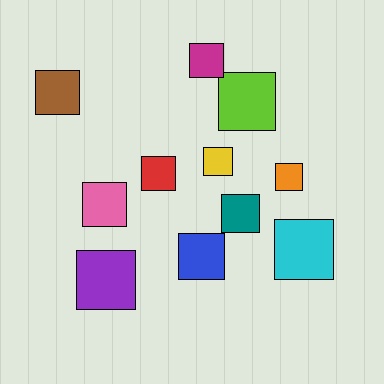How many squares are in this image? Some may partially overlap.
There are 11 squares.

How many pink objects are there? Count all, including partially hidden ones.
There is 1 pink object.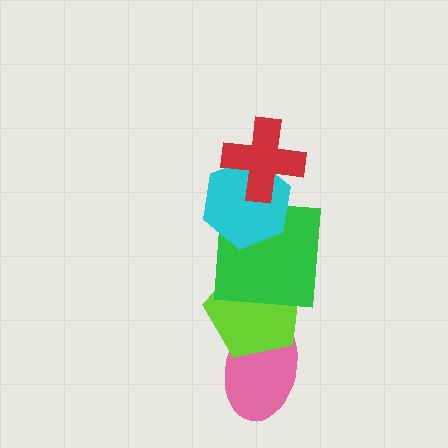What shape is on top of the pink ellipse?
The lime pentagon is on top of the pink ellipse.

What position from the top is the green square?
The green square is 3rd from the top.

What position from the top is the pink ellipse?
The pink ellipse is 5th from the top.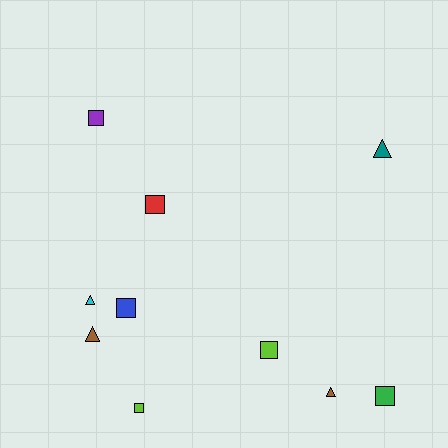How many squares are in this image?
There are 6 squares.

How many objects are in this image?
There are 10 objects.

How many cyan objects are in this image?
There is 1 cyan object.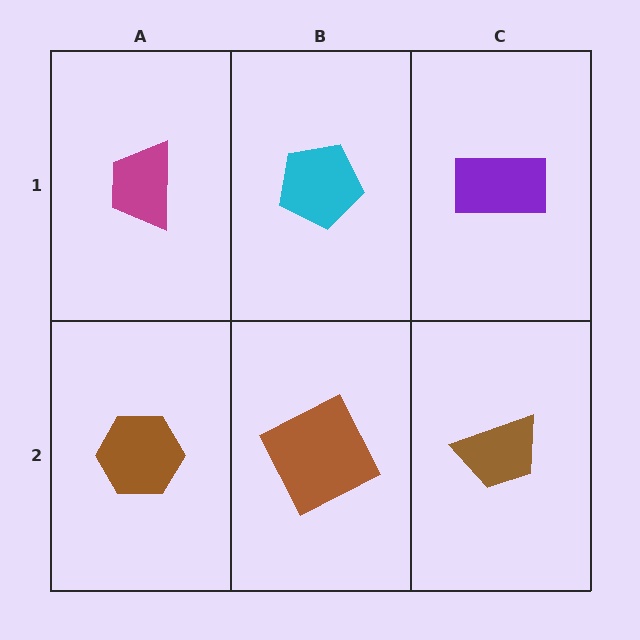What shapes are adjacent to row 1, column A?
A brown hexagon (row 2, column A), a cyan pentagon (row 1, column B).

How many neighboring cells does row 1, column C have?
2.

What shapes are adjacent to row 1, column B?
A brown square (row 2, column B), a magenta trapezoid (row 1, column A), a purple rectangle (row 1, column C).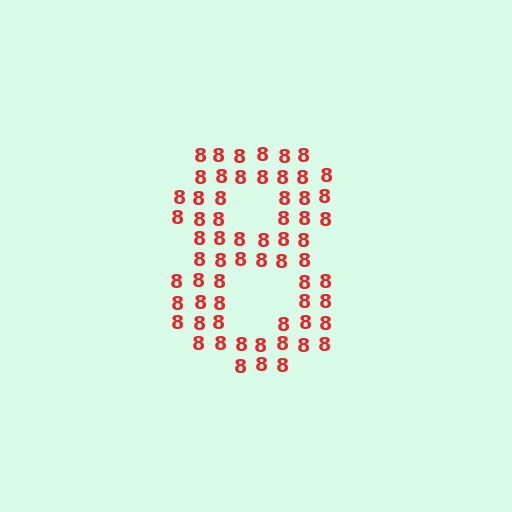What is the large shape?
The large shape is the digit 8.